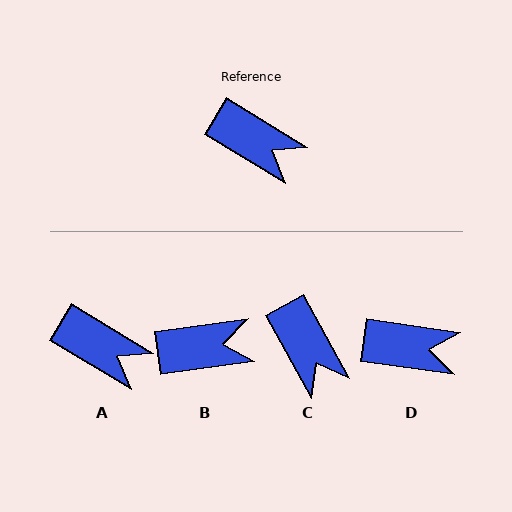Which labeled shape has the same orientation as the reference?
A.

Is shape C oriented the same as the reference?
No, it is off by about 30 degrees.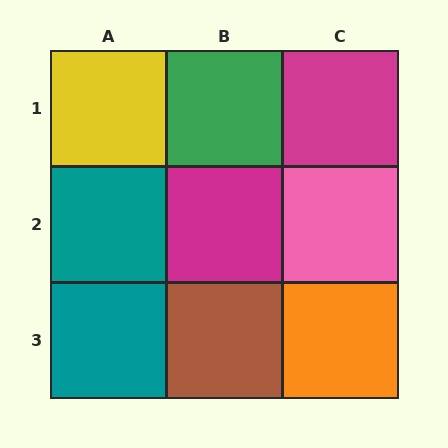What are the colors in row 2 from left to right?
Teal, magenta, pink.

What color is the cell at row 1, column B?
Green.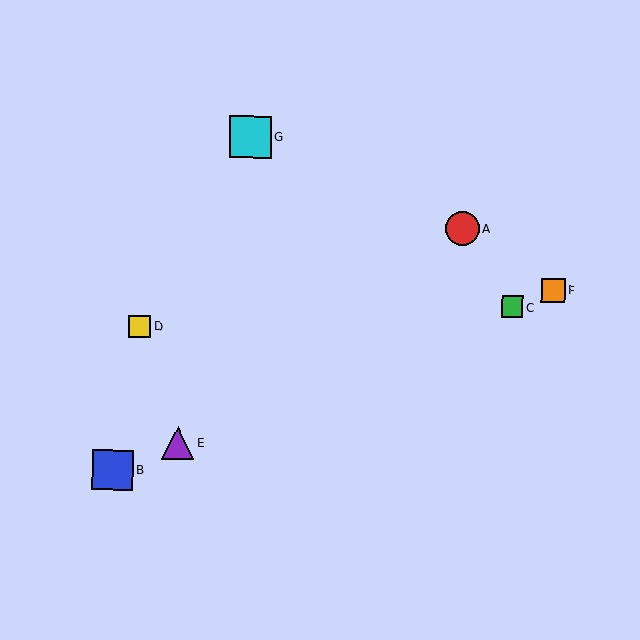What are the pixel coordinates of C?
Object C is at (512, 307).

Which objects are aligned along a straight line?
Objects B, C, E, F are aligned along a straight line.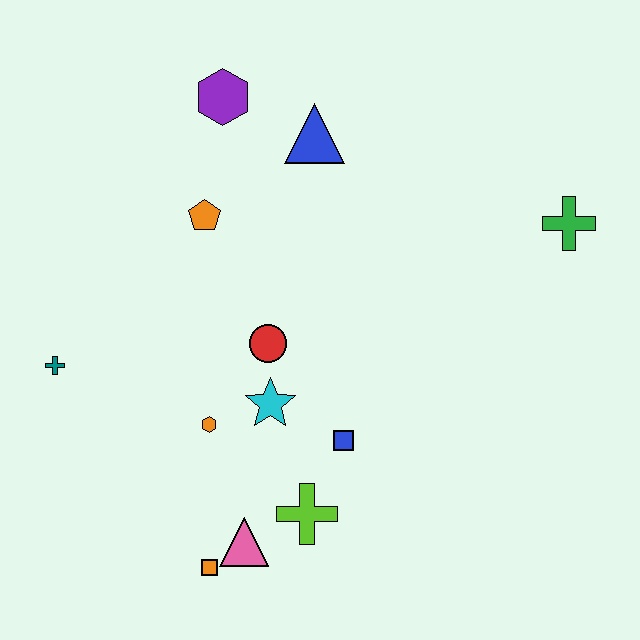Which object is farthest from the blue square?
The purple hexagon is farthest from the blue square.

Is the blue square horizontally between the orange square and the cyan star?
No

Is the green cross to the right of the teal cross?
Yes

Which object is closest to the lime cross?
The pink triangle is closest to the lime cross.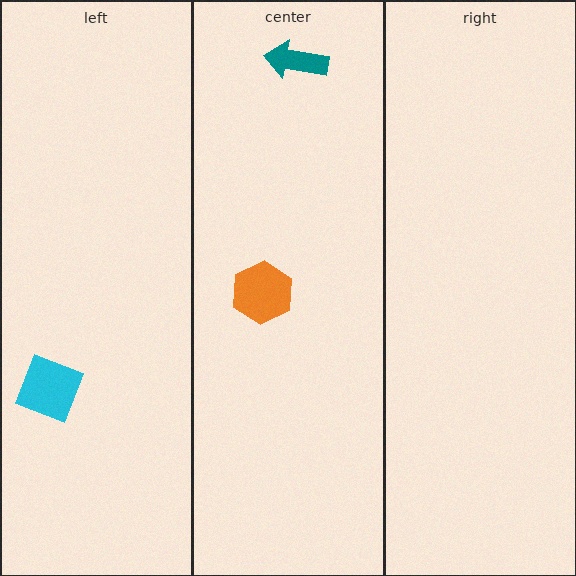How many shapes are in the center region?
2.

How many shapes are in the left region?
1.